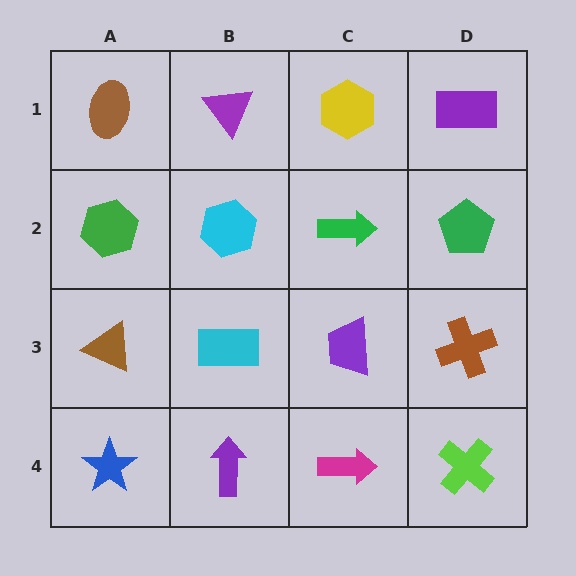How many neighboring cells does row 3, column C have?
4.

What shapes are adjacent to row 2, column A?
A brown ellipse (row 1, column A), a brown triangle (row 3, column A), a cyan hexagon (row 2, column B).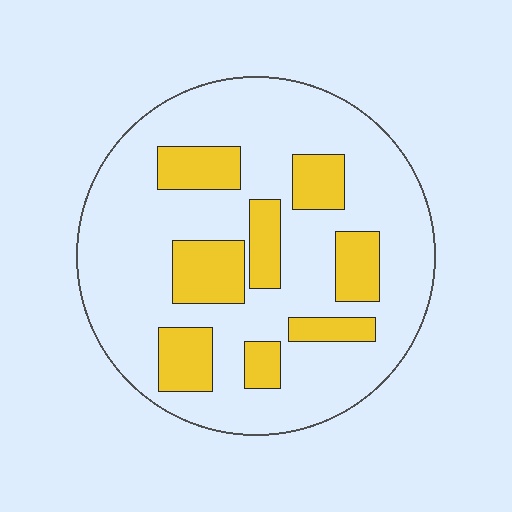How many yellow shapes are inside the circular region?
8.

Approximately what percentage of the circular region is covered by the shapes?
Approximately 25%.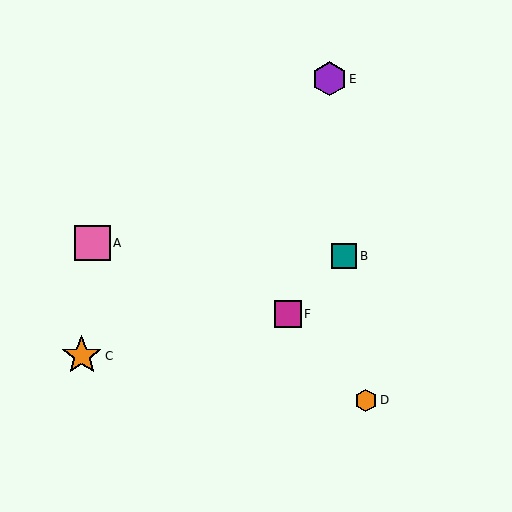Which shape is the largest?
The orange star (labeled C) is the largest.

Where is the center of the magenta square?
The center of the magenta square is at (288, 314).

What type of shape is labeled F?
Shape F is a magenta square.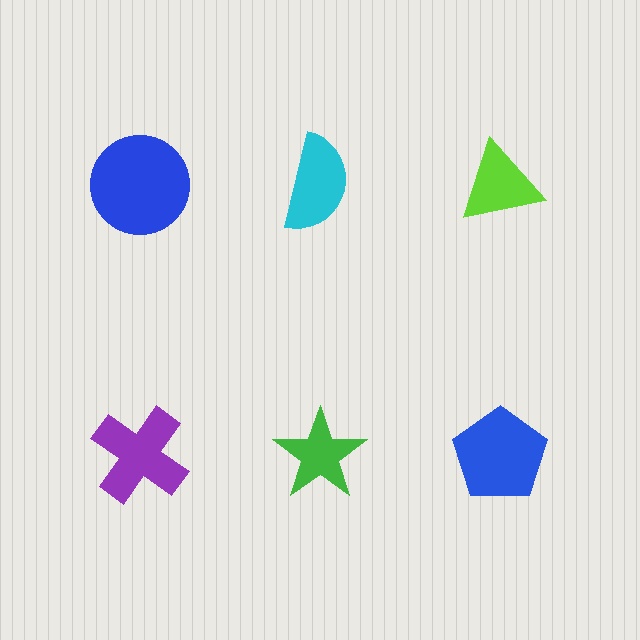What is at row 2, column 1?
A purple cross.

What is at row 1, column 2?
A cyan semicircle.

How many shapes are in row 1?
3 shapes.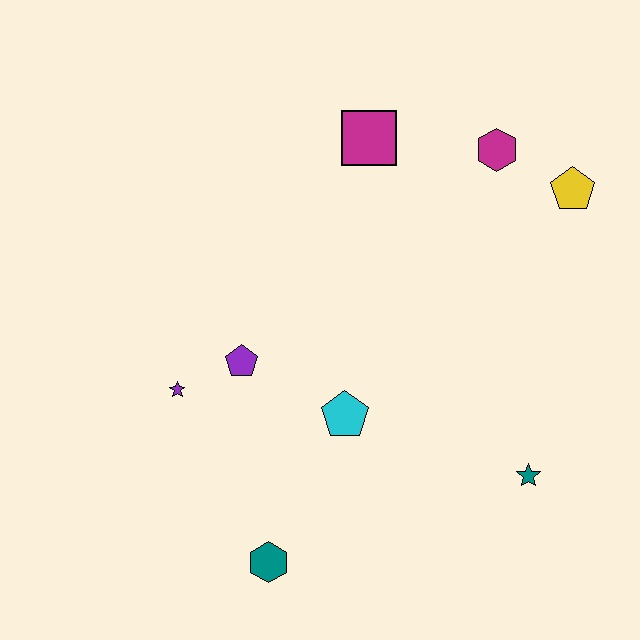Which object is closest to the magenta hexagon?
The yellow pentagon is closest to the magenta hexagon.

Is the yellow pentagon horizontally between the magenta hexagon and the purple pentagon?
No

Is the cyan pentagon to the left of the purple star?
No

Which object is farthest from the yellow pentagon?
The teal hexagon is farthest from the yellow pentagon.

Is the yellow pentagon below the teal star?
No